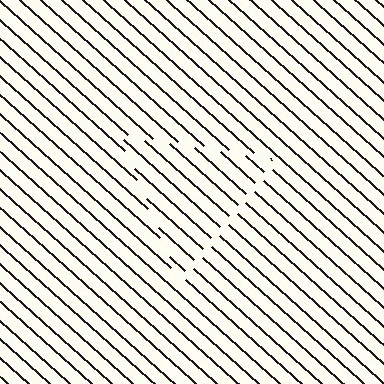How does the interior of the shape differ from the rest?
The interior of the shape contains the same grating, shifted by half a period — the contour is defined by the phase discontinuity where line-ends from the inner and outer gratings abut.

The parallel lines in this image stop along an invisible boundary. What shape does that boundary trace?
An illusory triangle. The interior of the shape contains the same grating, shifted by half a period — the contour is defined by the phase discontinuity where line-ends from the inner and outer gratings abut.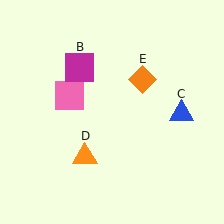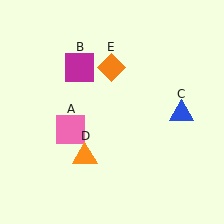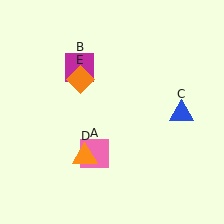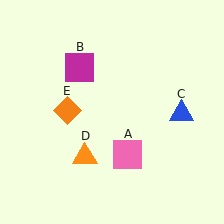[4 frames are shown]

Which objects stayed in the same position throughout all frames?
Magenta square (object B) and blue triangle (object C) and orange triangle (object D) remained stationary.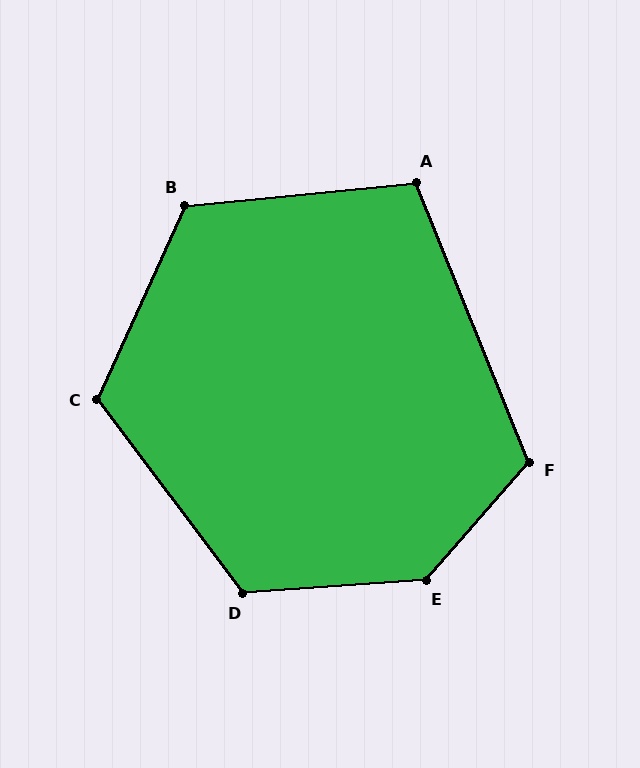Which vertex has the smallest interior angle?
A, at approximately 106 degrees.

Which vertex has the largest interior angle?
E, at approximately 135 degrees.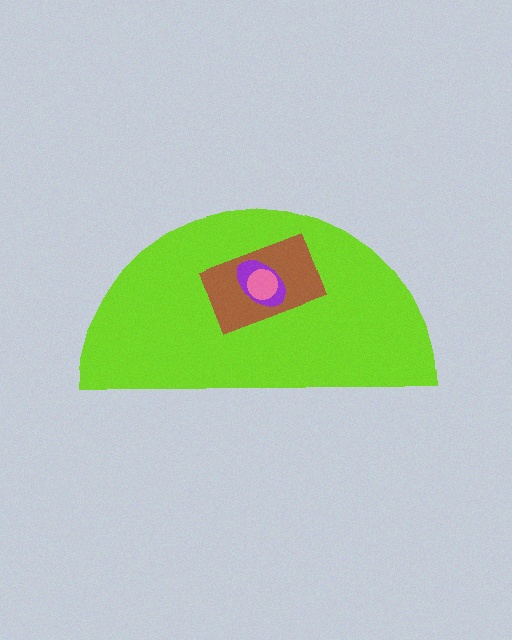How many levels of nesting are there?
4.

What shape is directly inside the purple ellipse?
The pink circle.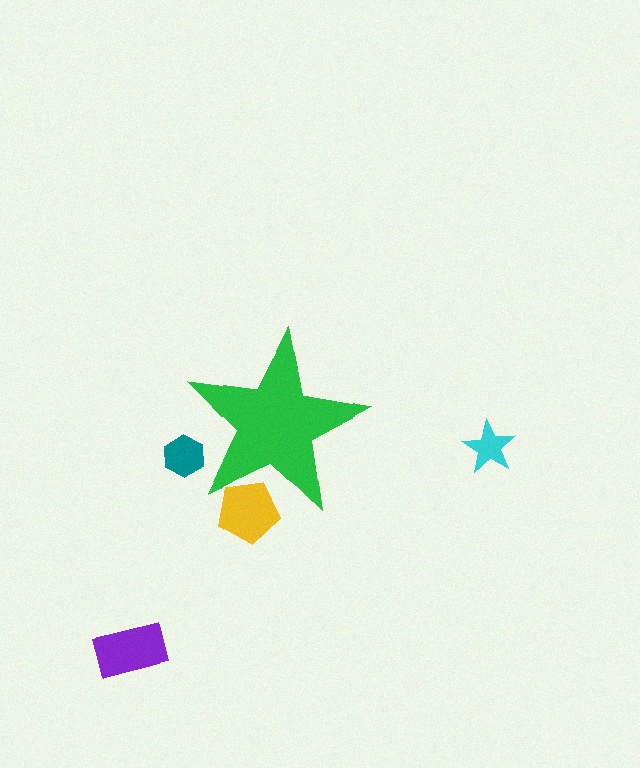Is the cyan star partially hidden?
No, the cyan star is fully visible.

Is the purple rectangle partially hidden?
No, the purple rectangle is fully visible.